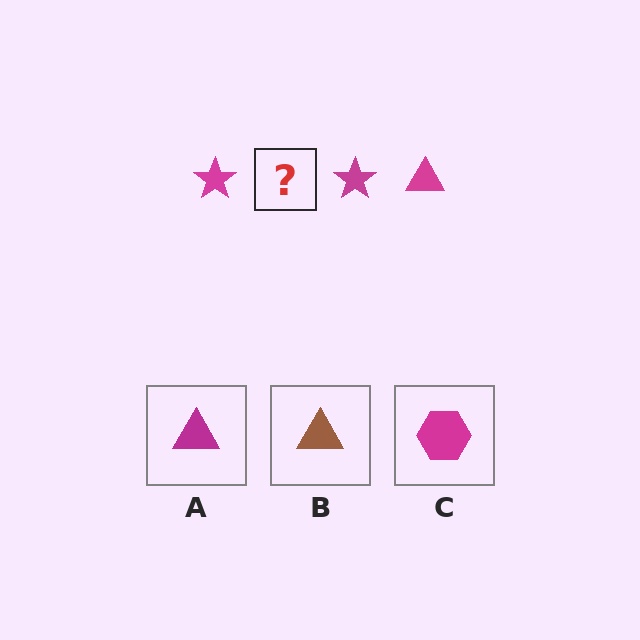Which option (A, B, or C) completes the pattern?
A.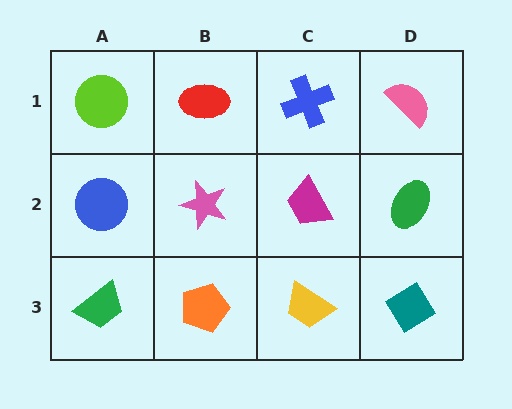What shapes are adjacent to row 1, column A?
A blue circle (row 2, column A), a red ellipse (row 1, column B).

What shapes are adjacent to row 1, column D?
A green ellipse (row 2, column D), a blue cross (row 1, column C).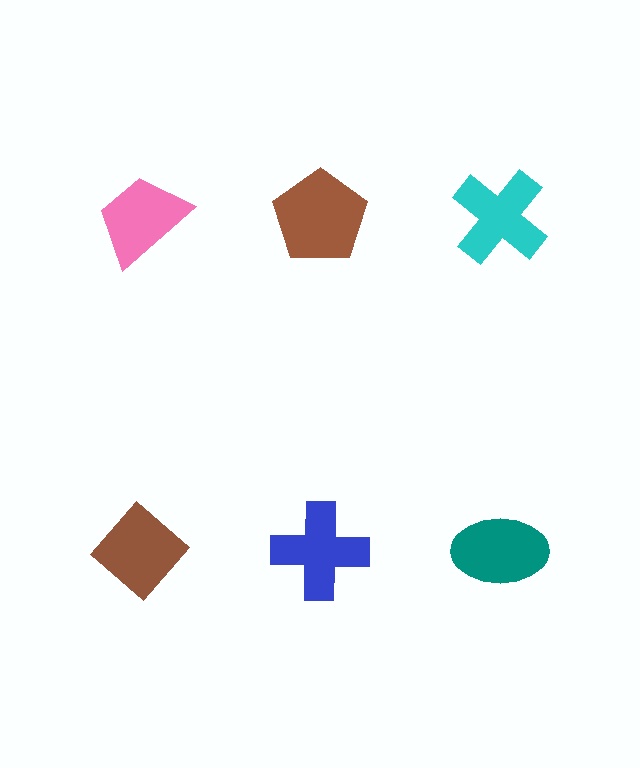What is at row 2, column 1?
A brown diamond.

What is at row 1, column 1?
A pink trapezoid.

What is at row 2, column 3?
A teal ellipse.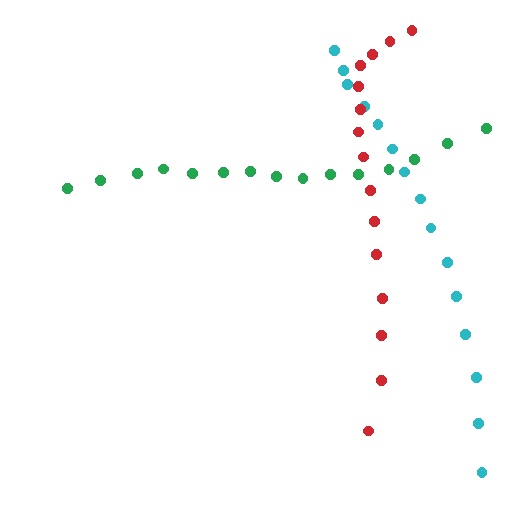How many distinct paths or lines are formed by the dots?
There are 3 distinct paths.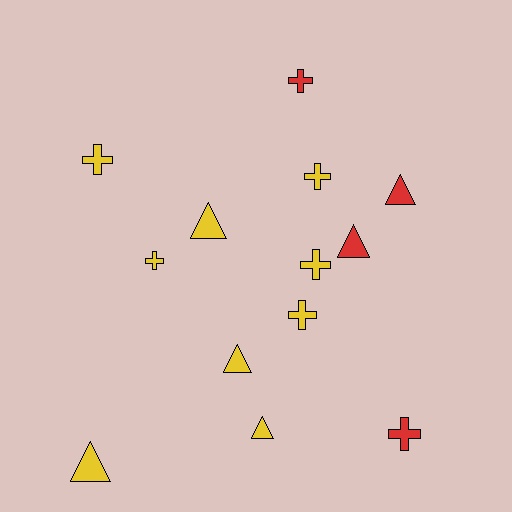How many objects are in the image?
There are 13 objects.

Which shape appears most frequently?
Cross, with 7 objects.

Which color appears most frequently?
Yellow, with 9 objects.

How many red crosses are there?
There are 2 red crosses.